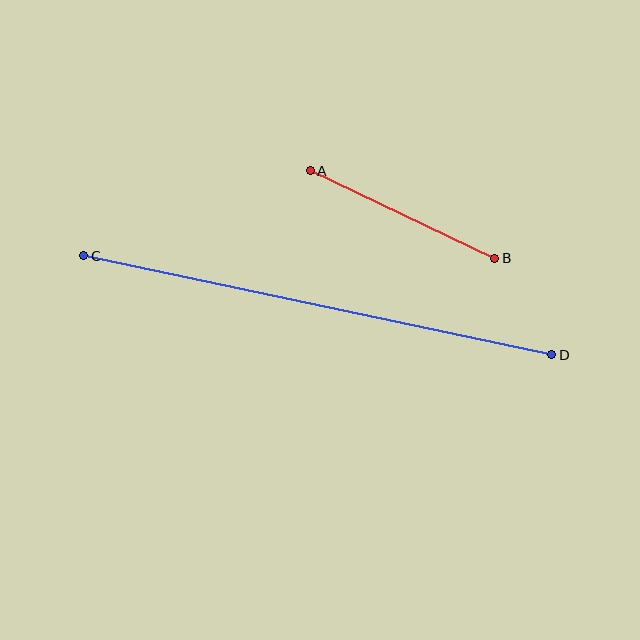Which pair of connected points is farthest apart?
Points C and D are farthest apart.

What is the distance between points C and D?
The distance is approximately 478 pixels.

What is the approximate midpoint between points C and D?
The midpoint is at approximately (318, 305) pixels.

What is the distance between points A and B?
The distance is approximately 204 pixels.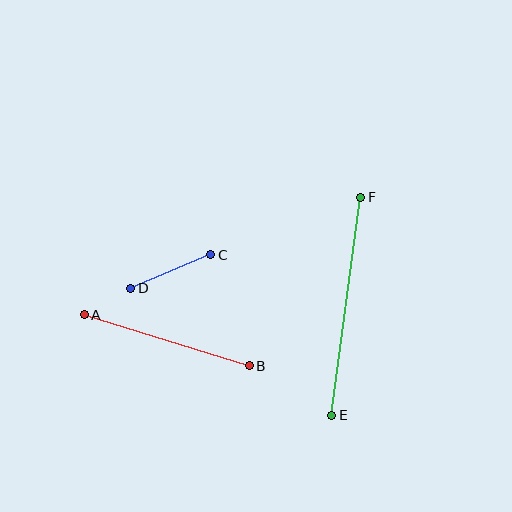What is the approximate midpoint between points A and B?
The midpoint is at approximately (167, 340) pixels.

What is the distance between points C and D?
The distance is approximately 87 pixels.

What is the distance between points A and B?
The distance is approximately 173 pixels.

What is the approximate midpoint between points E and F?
The midpoint is at approximately (346, 306) pixels.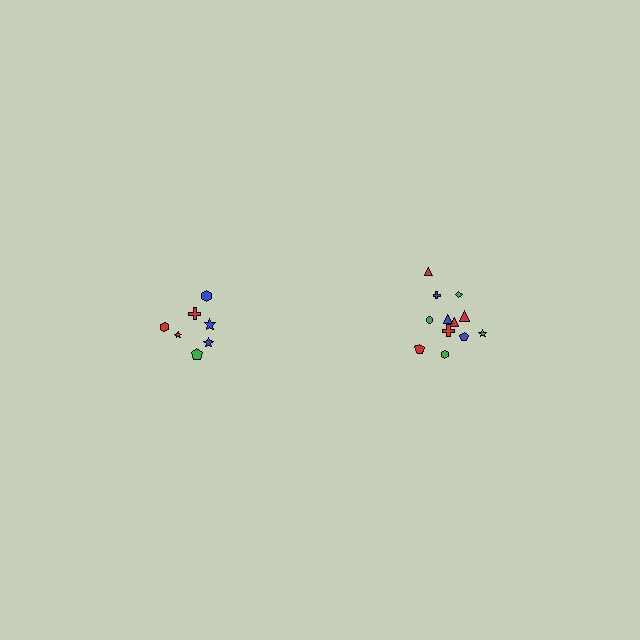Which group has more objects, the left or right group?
The right group.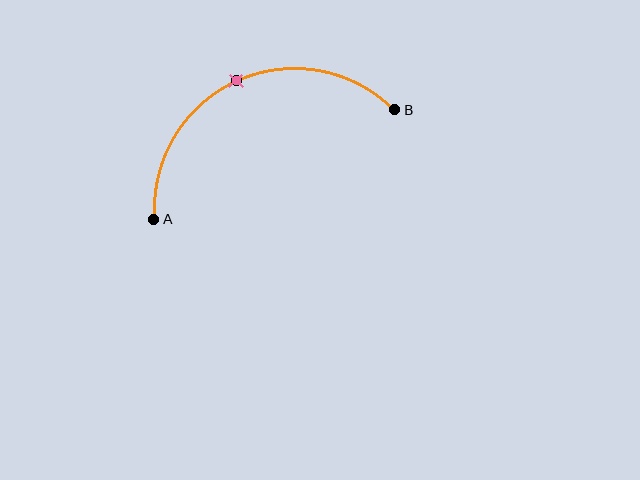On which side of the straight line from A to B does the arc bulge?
The arc bulges above the straight line connecting A and B.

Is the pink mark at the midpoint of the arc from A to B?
Yes. The pink mark lies on the arc at equal arc-length from both A and B — it is the arc midpoint.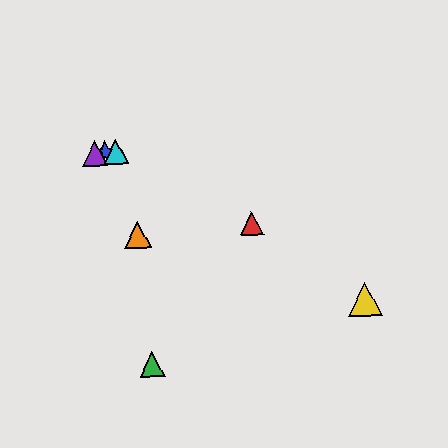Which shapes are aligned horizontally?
The blue star, the purple triangle, the cyan triangle are aligned horizontally.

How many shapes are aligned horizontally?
3 shapes (the blue star, the purple triangle, the cyan triangle) are aligned horizontally.